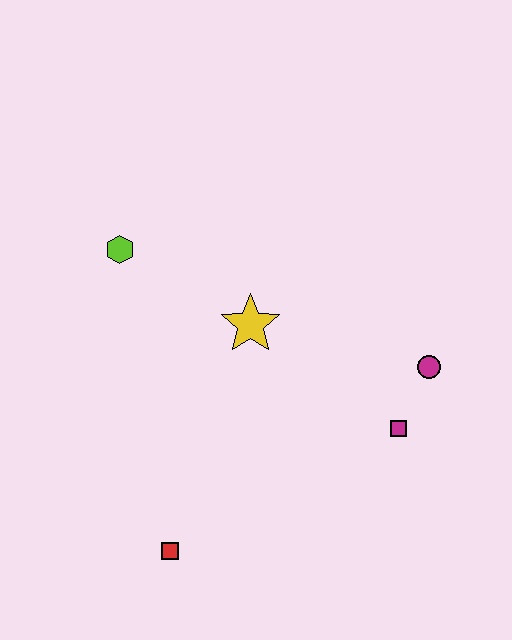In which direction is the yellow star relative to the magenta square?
The yellow star is to the left of the magenta square.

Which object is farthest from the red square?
The magenta circle is farthest from the red square.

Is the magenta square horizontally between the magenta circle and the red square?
Yes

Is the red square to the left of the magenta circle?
Yes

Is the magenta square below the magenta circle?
Yes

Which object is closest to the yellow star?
The lime hexagon is closest to the yellow star.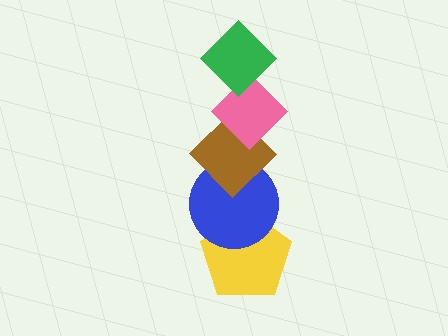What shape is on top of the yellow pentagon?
The blue circle is on top of the yellow pentagon.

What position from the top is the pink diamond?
The pink diamond is 2nd from the top.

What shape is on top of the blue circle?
The brown diamond is on top of the blue circle.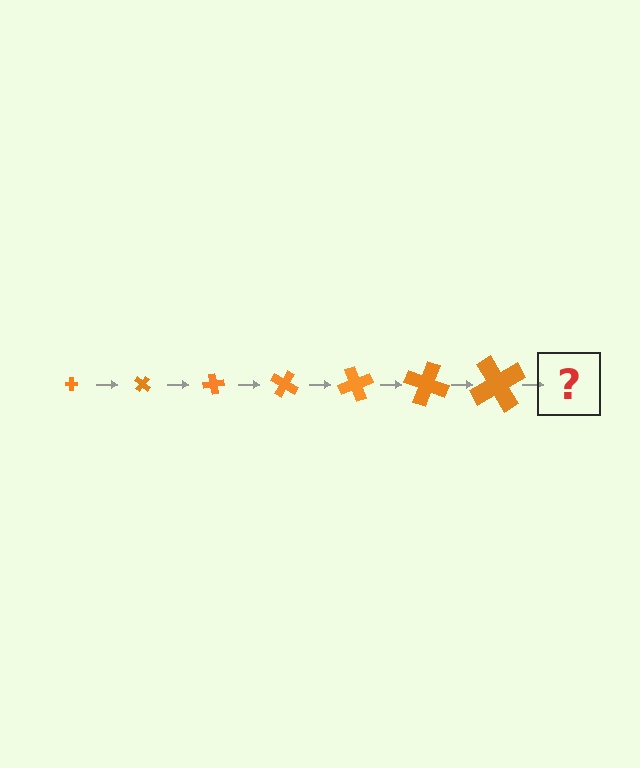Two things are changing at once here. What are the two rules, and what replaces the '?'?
The two rules are that the cross grows larger each step and it rotates 40 degrees each step. The '?' should be a cross, larger than the previous one and rotated 280 degrees from the start.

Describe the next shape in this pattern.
It should be a cross, larger than the previous one and rotated 280 degrees from the start.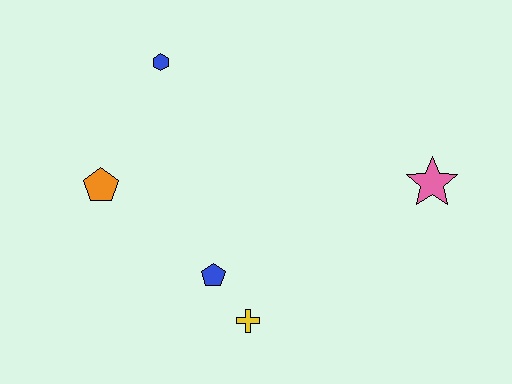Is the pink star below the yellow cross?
No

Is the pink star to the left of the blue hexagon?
No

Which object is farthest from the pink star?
The orange pentagon is farthest from the pink star.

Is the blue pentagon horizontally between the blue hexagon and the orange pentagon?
No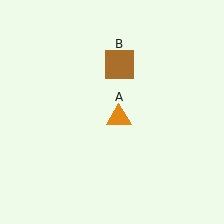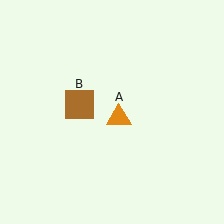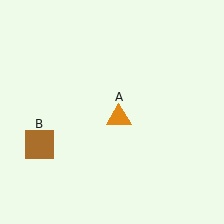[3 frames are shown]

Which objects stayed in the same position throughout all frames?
Orange triangle (object A) remained stationary.